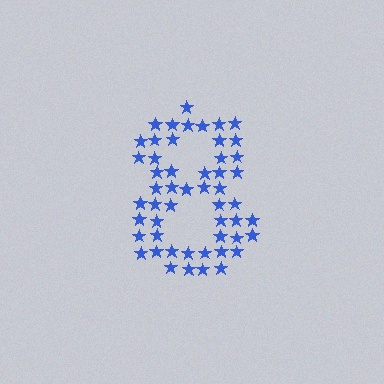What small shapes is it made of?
It is made of small stars.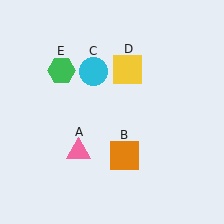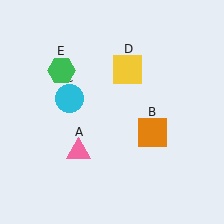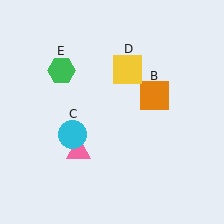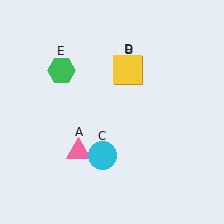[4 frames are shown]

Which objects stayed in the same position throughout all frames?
Pink triangle (object A) and yellow square (object D) and green hexagon (object E) remained stationary.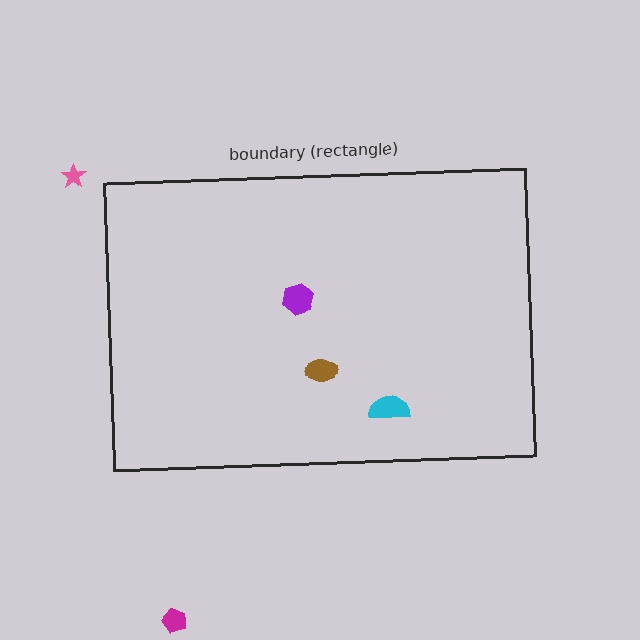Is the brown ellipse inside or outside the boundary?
Inside.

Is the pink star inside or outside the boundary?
Outside.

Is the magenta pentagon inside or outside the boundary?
Outside.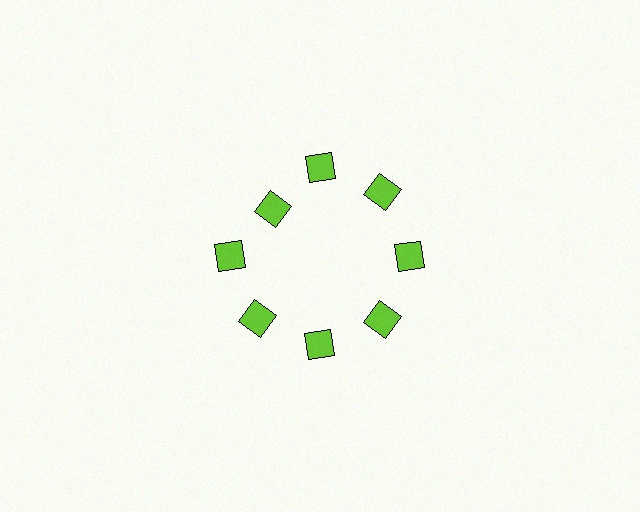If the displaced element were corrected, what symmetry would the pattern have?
It would have 8-fold rotational symmetry — the pattern would map onto itself every 45 degrees.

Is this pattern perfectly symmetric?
No. The 8 lime squares are arranged in a ring, but one element near the 10 o'clock position is pulled inward toward the center, breaking the 8-fold rotational symmetry.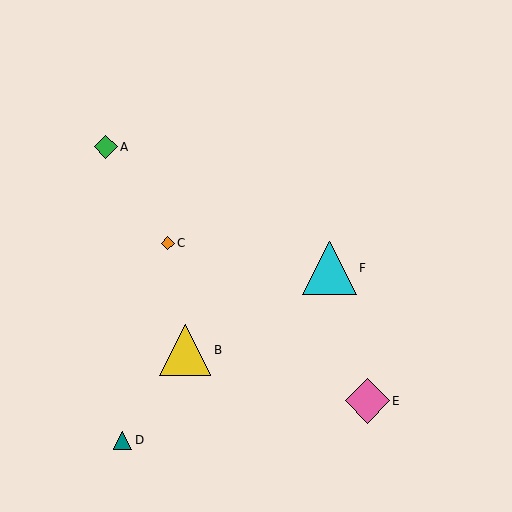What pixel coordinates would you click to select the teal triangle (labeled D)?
Click at (123, 440) to select the teal triangle D.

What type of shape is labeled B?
Shape B is a yellow triangle.